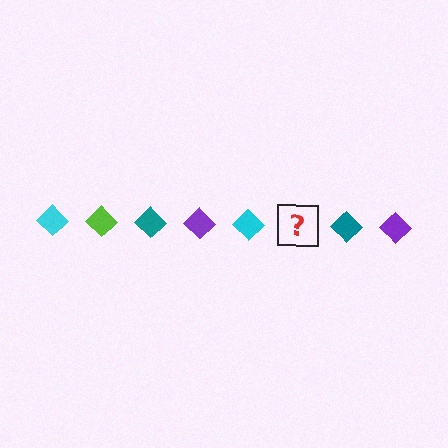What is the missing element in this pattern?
The missing element is a lime diamond.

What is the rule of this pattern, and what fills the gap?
The rule is that the pattern cycles through cyan, lime, teal, purple diamonds. The gap should be filled with a lime diamond.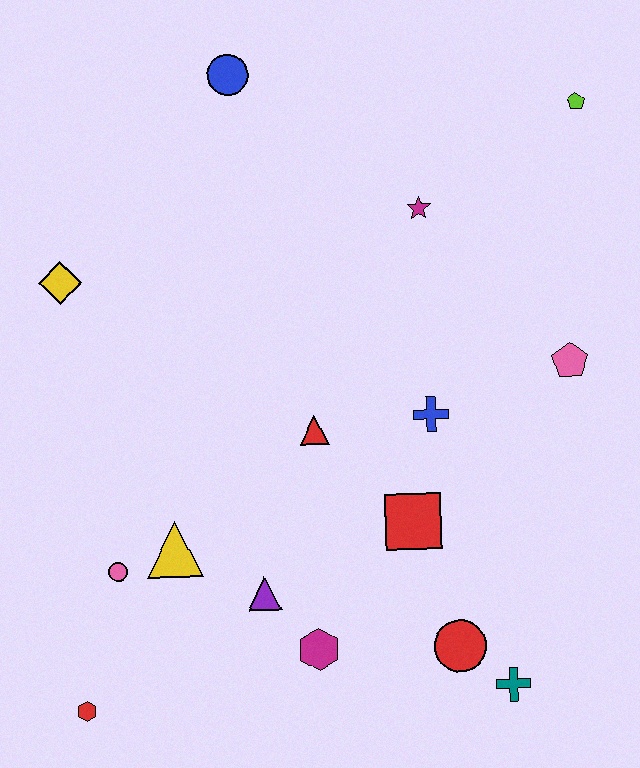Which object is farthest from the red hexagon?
The lime pentagon is farthest from the red hexagon.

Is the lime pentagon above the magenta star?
Yes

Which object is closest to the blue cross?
The red square is closest to the blue cross.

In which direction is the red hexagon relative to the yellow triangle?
The red hexagon is below the yellow triangle.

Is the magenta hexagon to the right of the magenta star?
No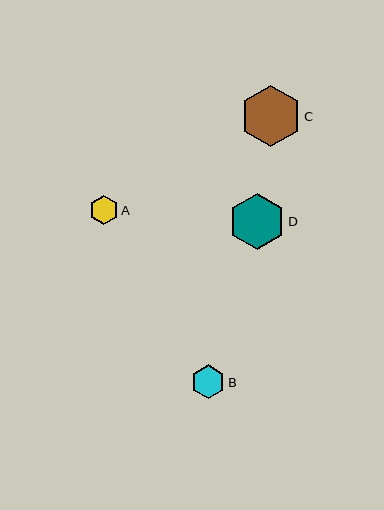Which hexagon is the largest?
Hexagon C is the largest with a size of approximately 61 pixels.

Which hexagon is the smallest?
Hexagon A is the smallest with a size of approximately 29 pixels.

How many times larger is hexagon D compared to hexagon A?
Hexagon D is approximately 1.9 times the size of hexagon A.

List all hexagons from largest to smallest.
From largest to smallest: C, D, B, A.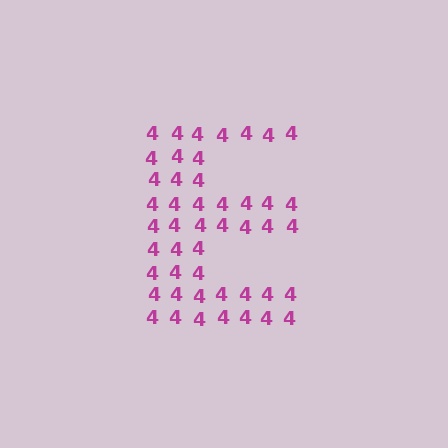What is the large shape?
The large shape is the letter E.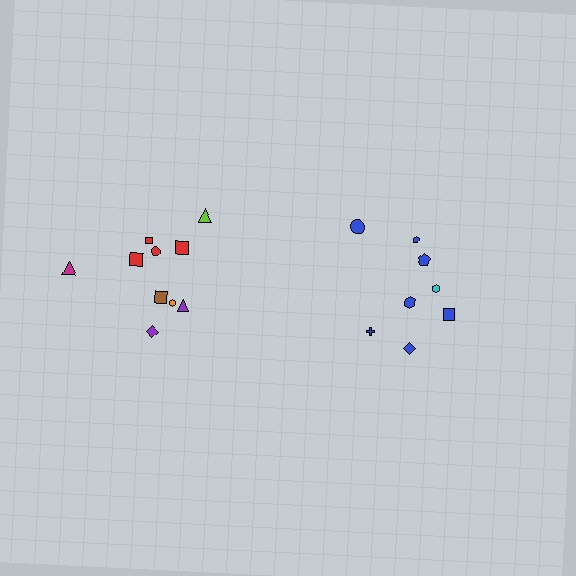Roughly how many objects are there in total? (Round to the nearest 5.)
Roughly 20 objects in total.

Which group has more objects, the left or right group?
The left group.